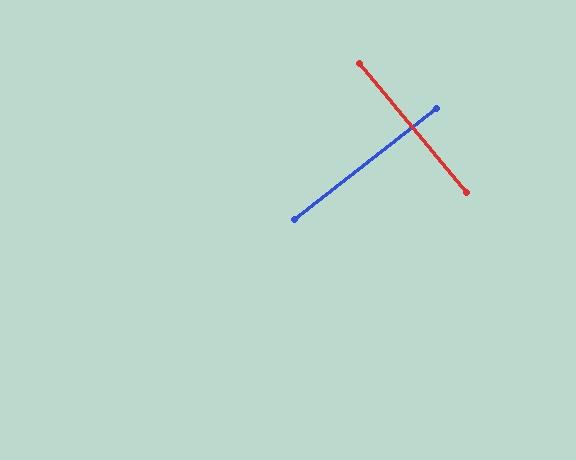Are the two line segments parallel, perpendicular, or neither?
Perpendicular — they meet at approximately 88°.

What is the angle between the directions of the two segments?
Approximately 88 degrees.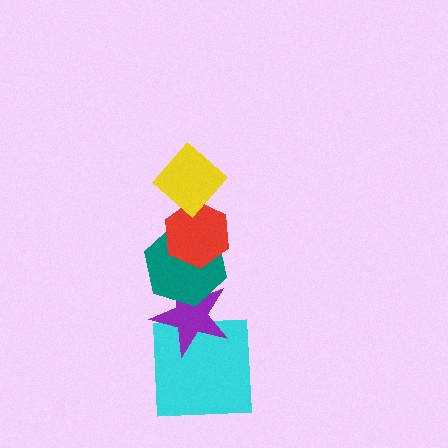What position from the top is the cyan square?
The cyan square is 5th from the top.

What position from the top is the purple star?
The purple star is 4th from the top.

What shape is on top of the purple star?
The teal hexagon is on top of the purple star.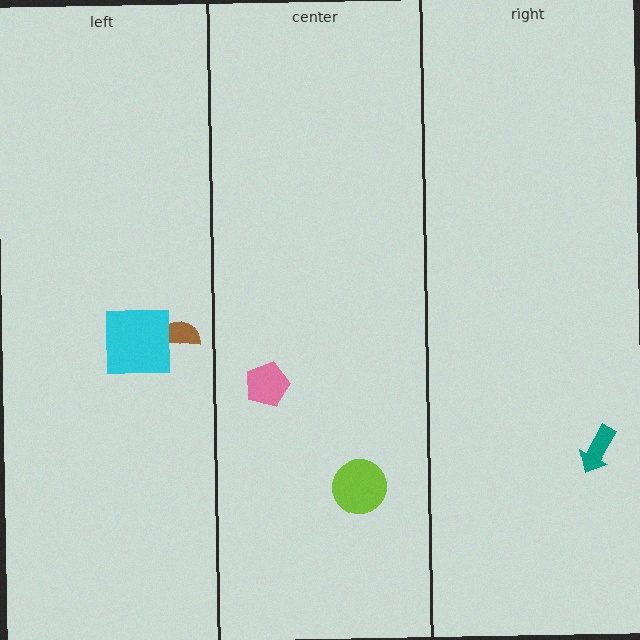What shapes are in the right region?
The teal arrow.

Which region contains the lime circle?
The center region.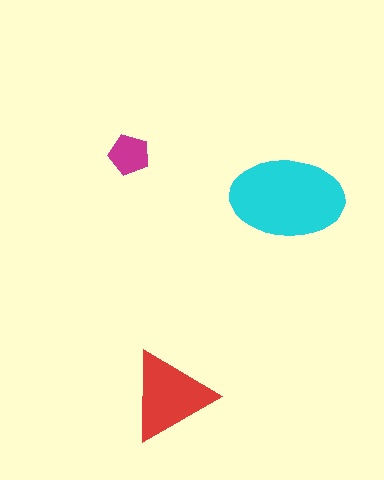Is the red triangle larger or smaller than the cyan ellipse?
Smaller.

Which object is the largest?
The cyan ellipse.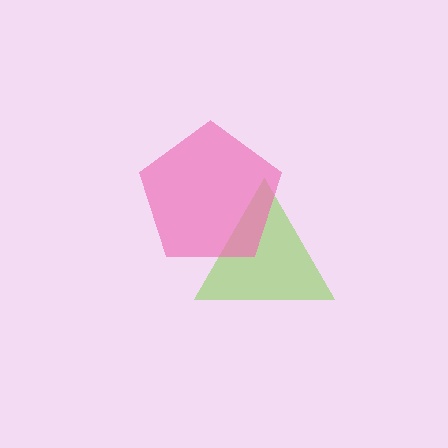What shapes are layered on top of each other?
The layered shapes are: a lime triangle, a pink pentagon.